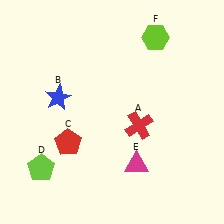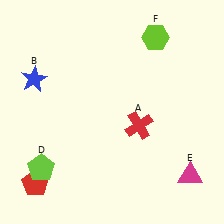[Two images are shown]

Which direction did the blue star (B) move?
The blue star (B) moved left.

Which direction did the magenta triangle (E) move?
The magenta triangle (E) moved right.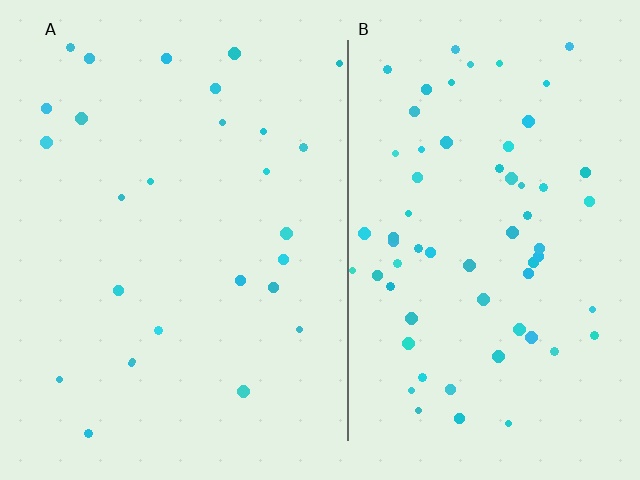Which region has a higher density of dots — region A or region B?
B (the right).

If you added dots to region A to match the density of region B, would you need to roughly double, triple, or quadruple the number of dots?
Approximately double.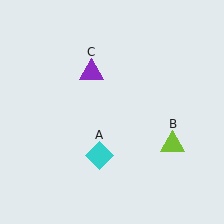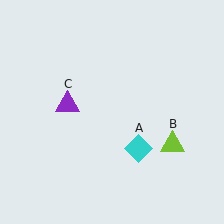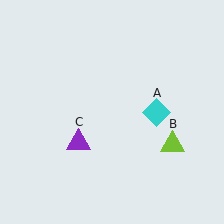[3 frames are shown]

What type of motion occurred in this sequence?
The cyan diamond (object A), purple triangle (object C) rotated counterclockwise around the center of the scene.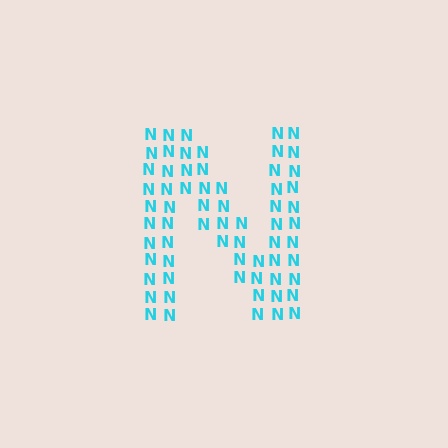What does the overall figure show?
The overall figure shows the letter N.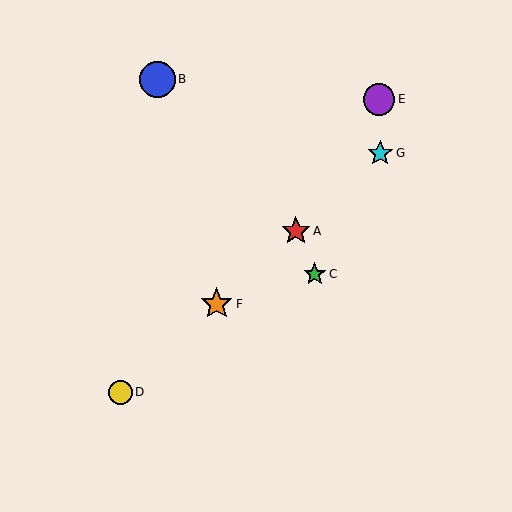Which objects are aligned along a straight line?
Objects A, D, F, G are aligned along a straight line.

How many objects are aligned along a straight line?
4 objects (A, D, F, G) are aligned along a straight line.